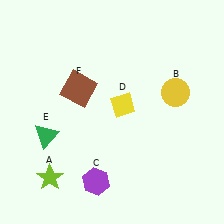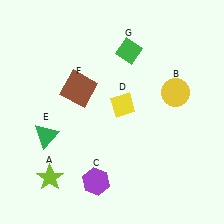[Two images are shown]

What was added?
A green diamond (G) was added in Image 2.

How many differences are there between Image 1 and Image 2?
There is 1 difference between the two images.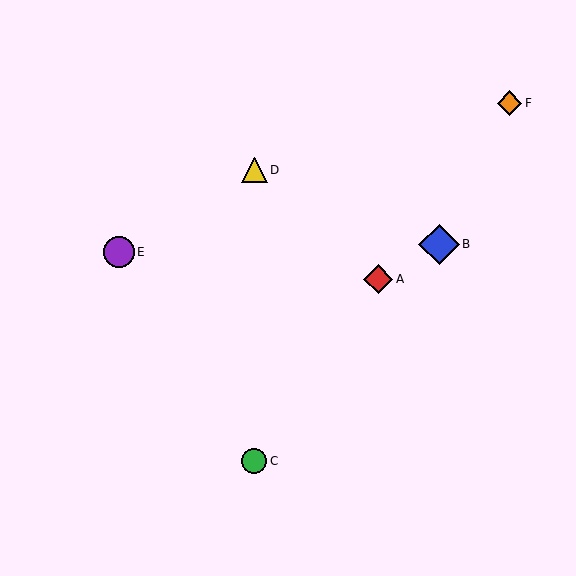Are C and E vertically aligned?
No, C is at x≈254 and E is at x≈119.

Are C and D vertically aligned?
Yes, both are at x≈254.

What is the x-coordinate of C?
Object C is at x≈254.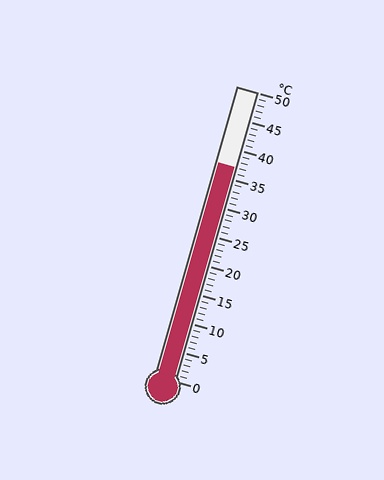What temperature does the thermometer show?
The thermometer shows approximately 37°C.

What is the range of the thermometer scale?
The thermometer scale ranges from 0°C to 50°C.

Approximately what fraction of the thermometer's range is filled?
The thermometer is filled to approximately 75% of its range.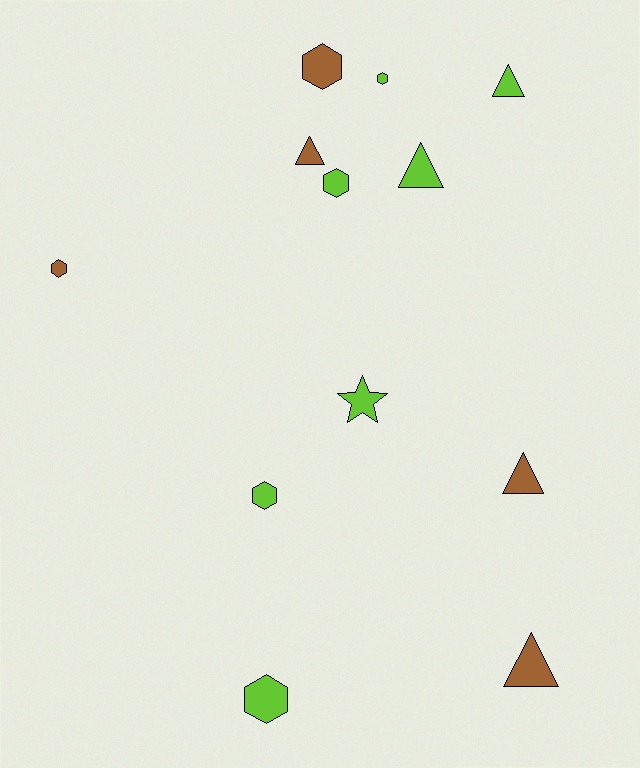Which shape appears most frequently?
Hexagon, with 6 objects.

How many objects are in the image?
There are 12 objects.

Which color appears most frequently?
Lime, with 7 objects.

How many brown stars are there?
There are no brown stars.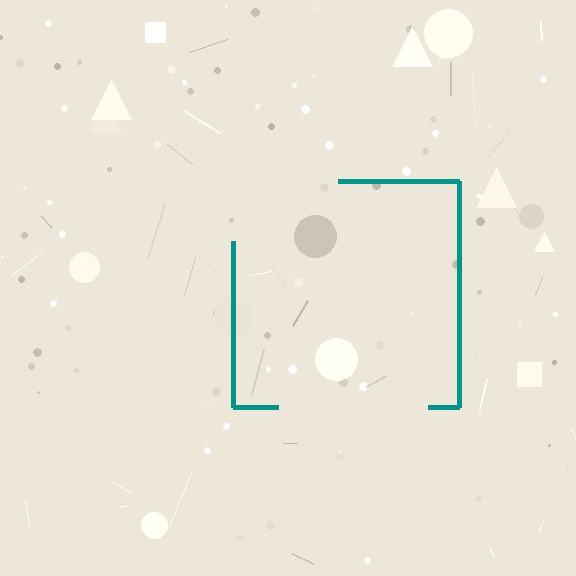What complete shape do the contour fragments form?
The contour fragments form a square.